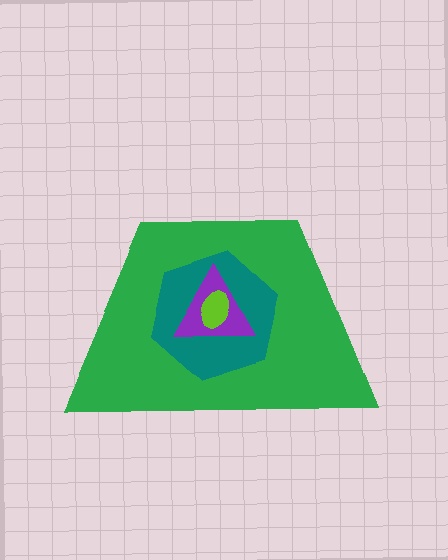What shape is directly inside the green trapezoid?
The teal hexagon.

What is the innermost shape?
The lime ellipse.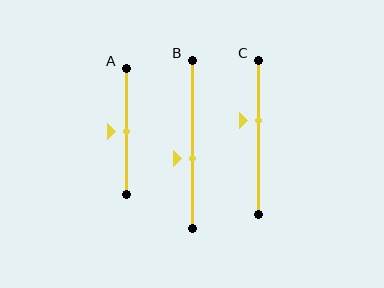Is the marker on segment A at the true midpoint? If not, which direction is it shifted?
Yes, the marker on segment A is at the true midpoint.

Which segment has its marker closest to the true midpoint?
Segment A has its marker closest to the true midpoint.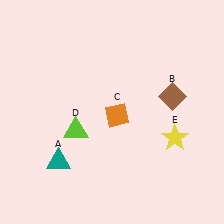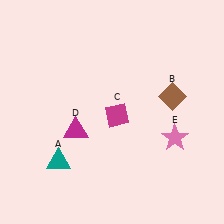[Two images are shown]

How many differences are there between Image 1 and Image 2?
There are 3 differences between the two images.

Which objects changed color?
C changed from orange to magenta. D changed from lime to magenta. E changed from yellow to pink.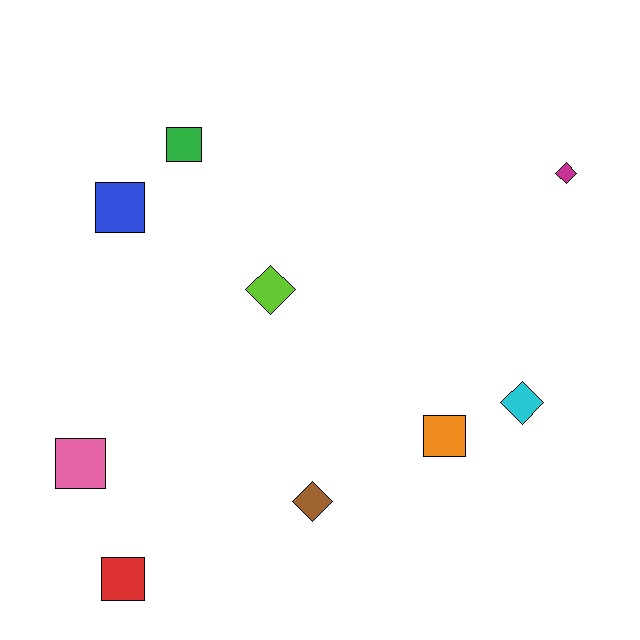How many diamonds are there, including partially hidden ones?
There are 4 diamonds.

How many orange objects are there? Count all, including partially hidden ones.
There is 1 orange object.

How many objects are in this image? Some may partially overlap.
There are 9 objects.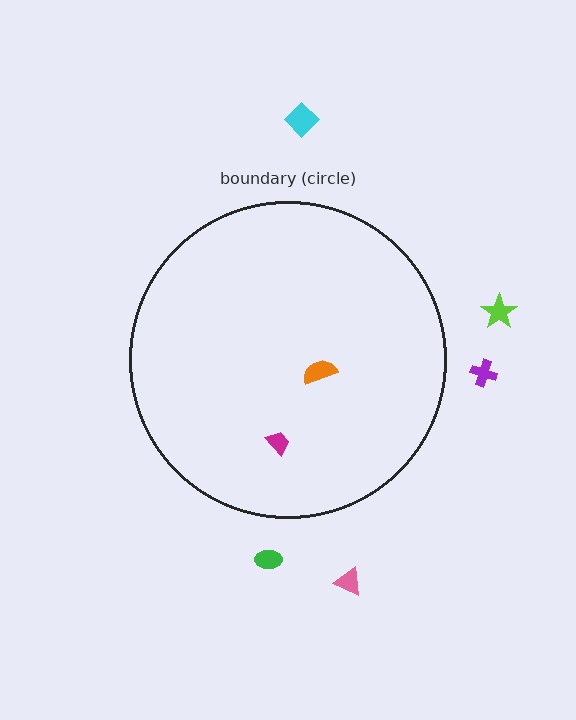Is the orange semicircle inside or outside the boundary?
Inside.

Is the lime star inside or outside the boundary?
Outside.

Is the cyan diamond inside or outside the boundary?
Outside.